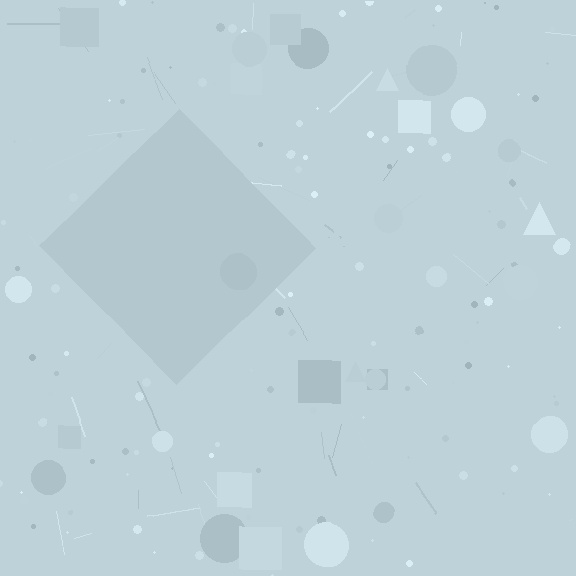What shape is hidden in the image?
A diamond is hidden in the image.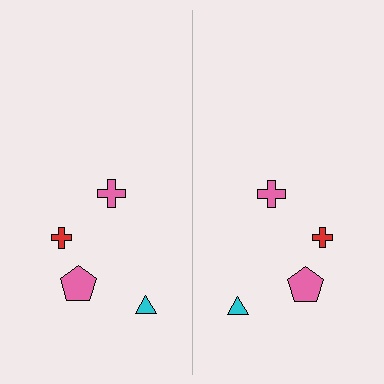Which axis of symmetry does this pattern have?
The pattern has a vertical axis of symmetry running through the center of the image.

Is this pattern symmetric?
Yes, this pattern has bilateral (reflection) symmetry.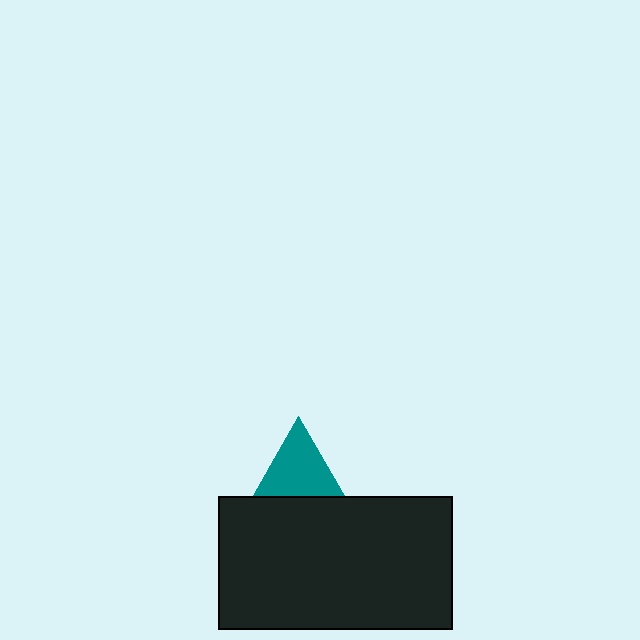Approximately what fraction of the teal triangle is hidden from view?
Roughly 45% of the teal triangle is hidden behind the black rectangle.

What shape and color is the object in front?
The object in front is a black rectangle.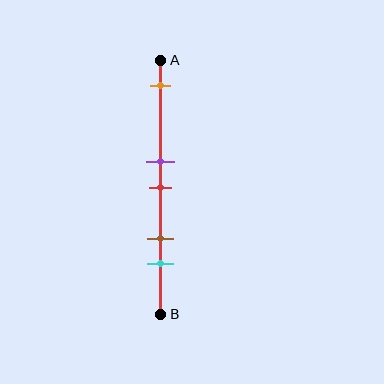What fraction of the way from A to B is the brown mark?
The brown mark is approximately 70% (0.7) of the way from A to B.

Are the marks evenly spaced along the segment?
No, the marks are not evenly spaced.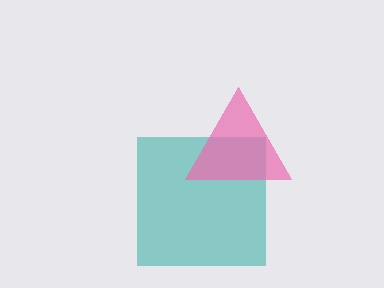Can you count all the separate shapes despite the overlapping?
Yes, there are 2 separate shapes.